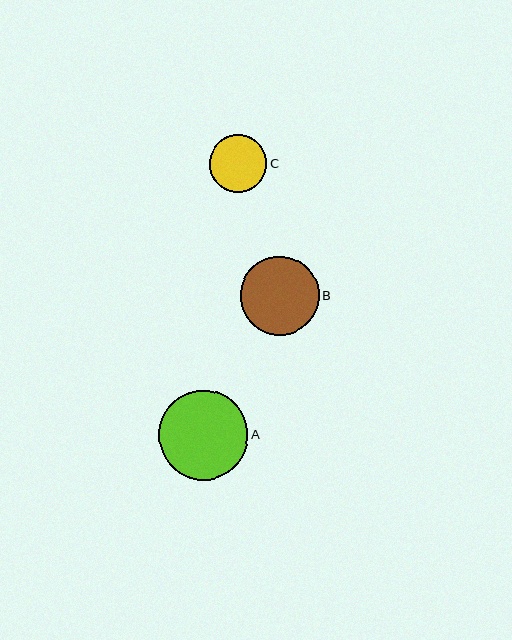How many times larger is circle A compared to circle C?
Circle A is approximately 1.6 times the size of circle C.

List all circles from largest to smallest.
From largest to smallest: A, B, C.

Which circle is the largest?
Circle A is the largest with a size of approximately 89 pixels.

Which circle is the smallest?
Circle C is the smallest with a size of approximately 57 pixels.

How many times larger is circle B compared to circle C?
Circle B is approximately 1.4 times the size of circle C.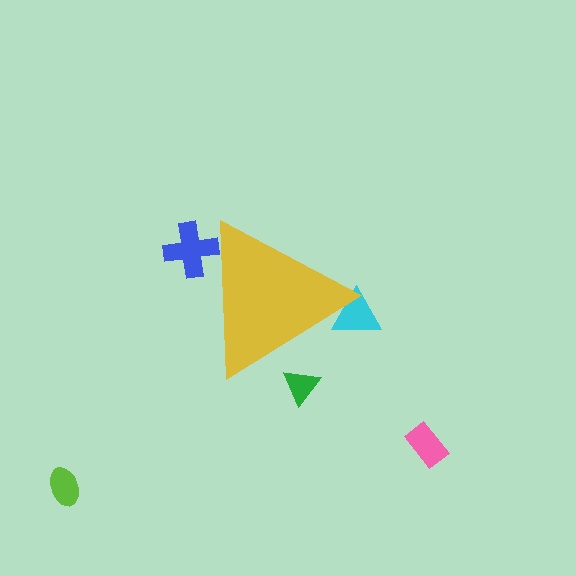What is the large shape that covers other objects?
A yellow triangle.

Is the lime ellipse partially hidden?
No, the lime ellipse is fully visible.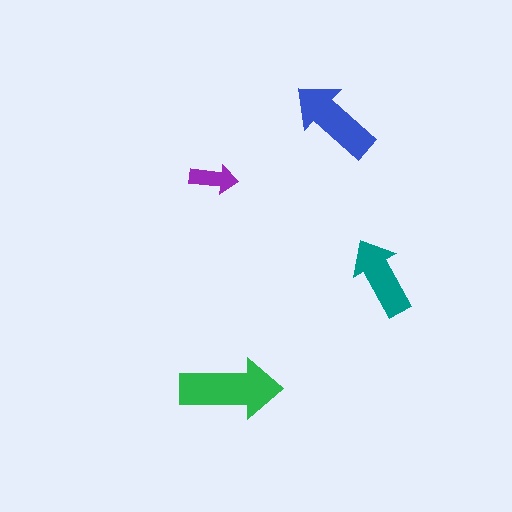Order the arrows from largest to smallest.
the green one, the blue one, the teal one, the purple one.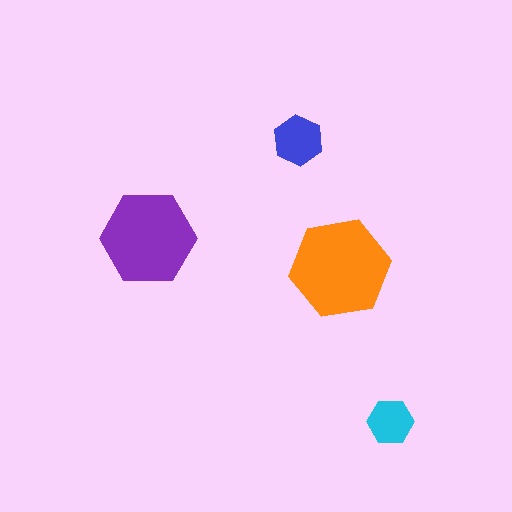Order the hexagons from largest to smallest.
the orange one, the purple one, the blue one, the cyan one.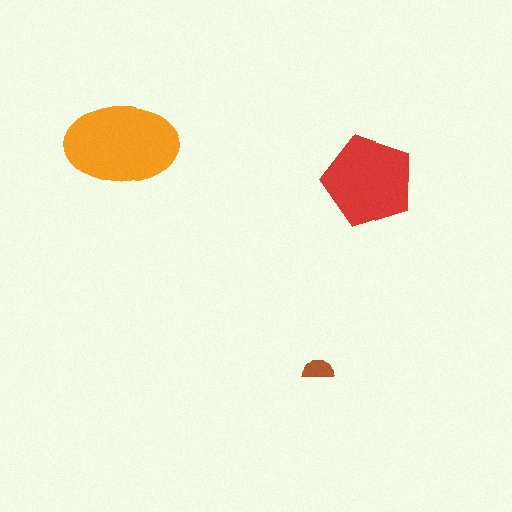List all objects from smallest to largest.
The brown semicircle, the red pentagon, the orange ellipse.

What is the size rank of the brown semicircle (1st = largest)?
3rd.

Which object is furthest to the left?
The orange ellipse is leftmost.